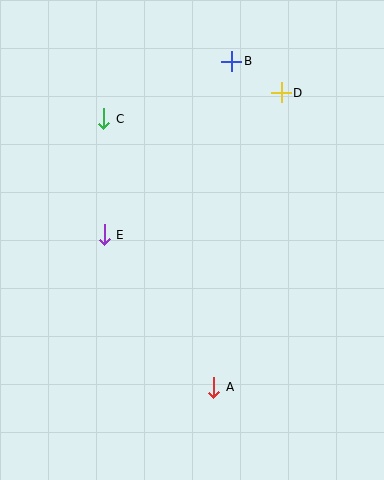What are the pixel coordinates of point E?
Point E is at (104, 235).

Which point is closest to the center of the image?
Point E at (104, 235) is closest to the center.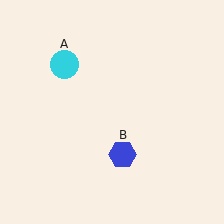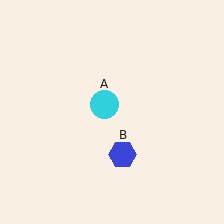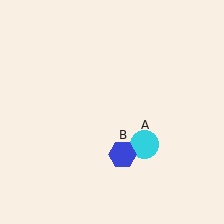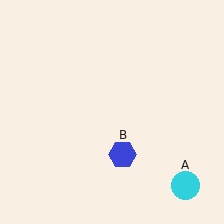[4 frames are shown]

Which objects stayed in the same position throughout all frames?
Blue hexagon (object B) remained stationary.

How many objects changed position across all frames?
1 object changed position: cyan circle (object A).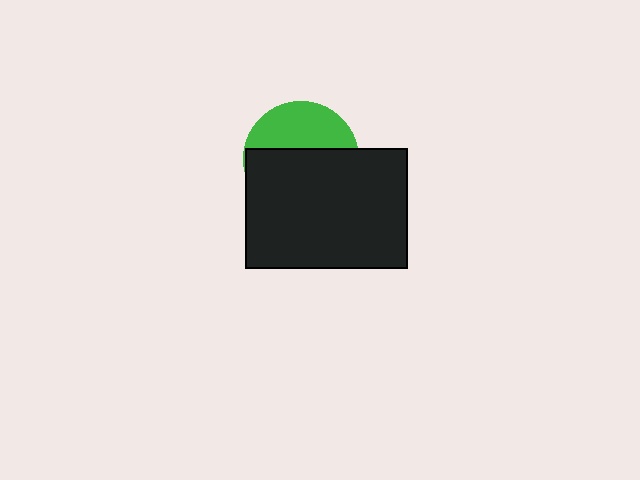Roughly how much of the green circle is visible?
A small part of it is visible (roughly 38%).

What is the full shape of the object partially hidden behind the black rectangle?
The partially hidden object is a green circle.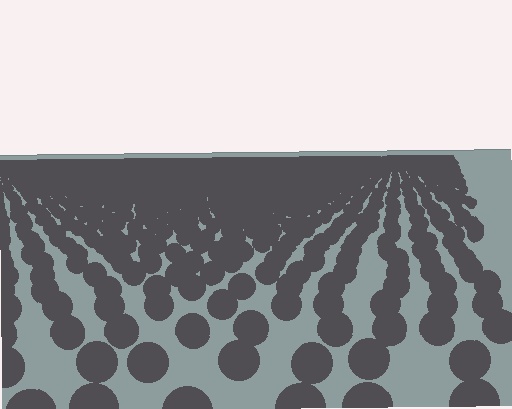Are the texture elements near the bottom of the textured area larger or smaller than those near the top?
Larger. Near the bottom, elements are closer to the viewer and appear at a bigger on-screen size.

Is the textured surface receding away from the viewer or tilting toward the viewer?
The surface is receding away from the viewer. Texture elements get smaller and denser toward the top.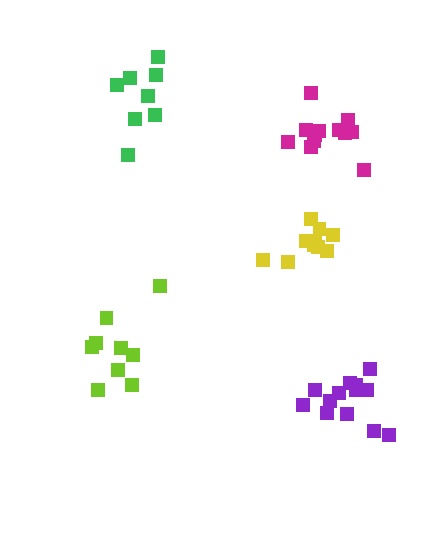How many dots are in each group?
Group 1: 8 dots, Group 2: 10 dots, Group 3: 9 dots, Group 4: 13 dots, Group 5: 12 dots (52 total).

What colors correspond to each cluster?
The clusters are colored: green, yellow, lime, purple, magenta.